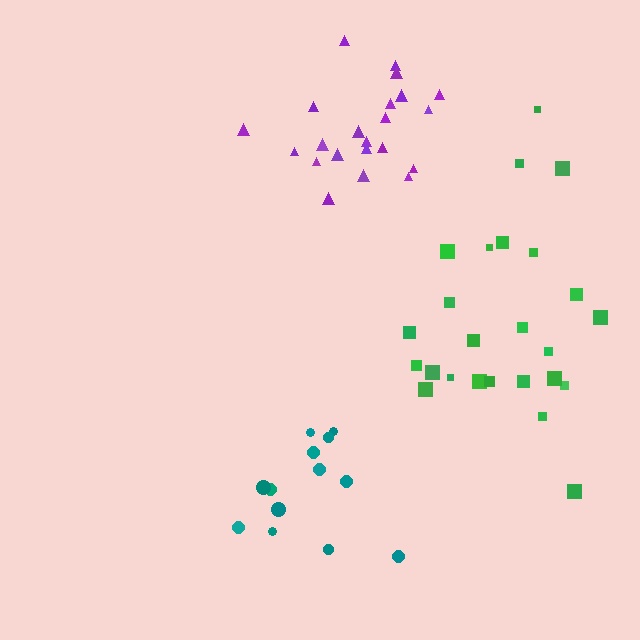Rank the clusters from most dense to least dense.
purple, teal, green.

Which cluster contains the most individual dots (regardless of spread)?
Green (25).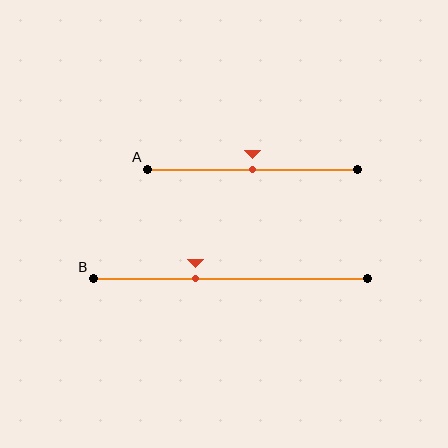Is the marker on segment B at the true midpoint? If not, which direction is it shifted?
No, the marker on segment B is shifted to the left by about 13% of the segment length.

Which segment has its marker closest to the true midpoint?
Segment A has its marker closest to the true midpoint.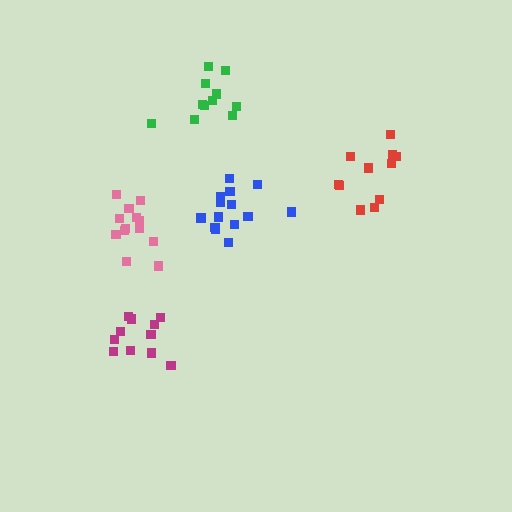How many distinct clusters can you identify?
There are 5 distinct clusters.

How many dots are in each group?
Group 1: 11 dots, Group 2: 14 dots, Group 3: 11 dots, Group 4: 13 dots, Group 5: 11 dots (60 total).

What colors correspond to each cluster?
The clusters are colored: magenta, blue, red, pink, green.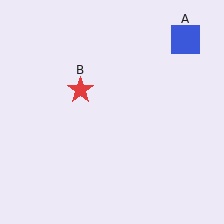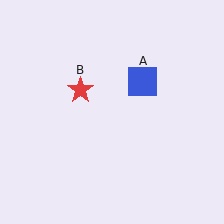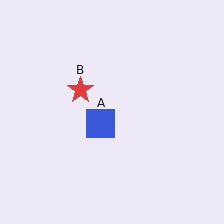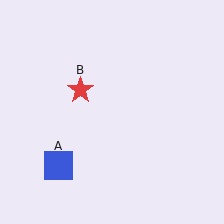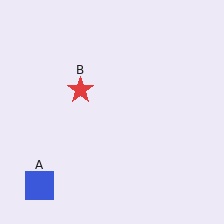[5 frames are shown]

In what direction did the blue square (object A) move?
The blue square (object A) moved down and to the left.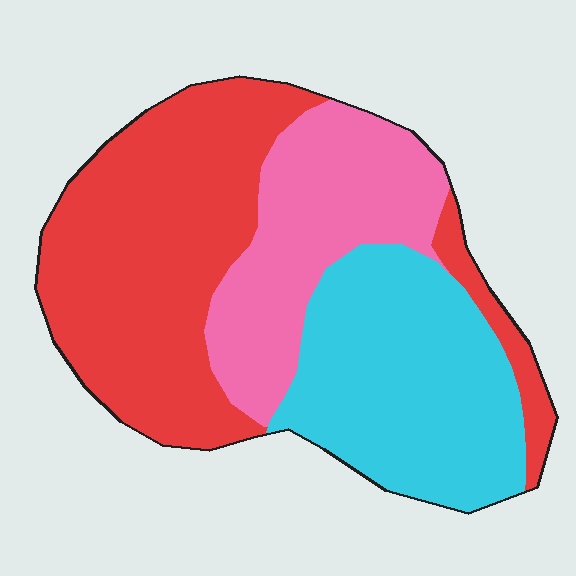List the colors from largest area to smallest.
From largest to smallest: red, cyan, pink.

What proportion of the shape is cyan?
Cyan takes up about one third (1/3) of the shape.